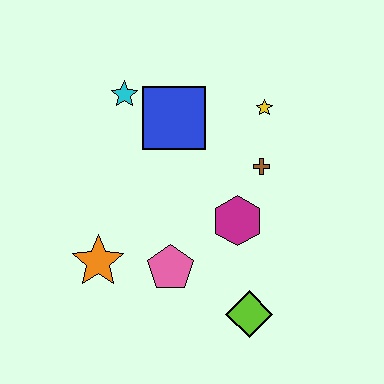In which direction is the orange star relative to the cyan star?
The orange star is below the cyan star.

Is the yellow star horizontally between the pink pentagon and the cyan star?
No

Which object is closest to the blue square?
The cyan star is closest to the blue square.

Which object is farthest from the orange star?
The yellow star is farthest from the orange star.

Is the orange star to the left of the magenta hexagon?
Yes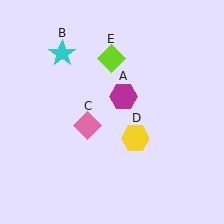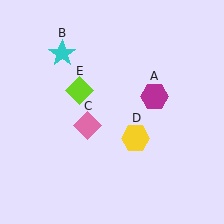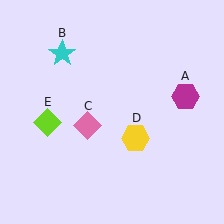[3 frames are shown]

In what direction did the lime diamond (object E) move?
The lime diamond (object E) moved down and to the left.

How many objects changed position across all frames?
2 objects changed position: magenta hexagon (object A), lime diamond (object E).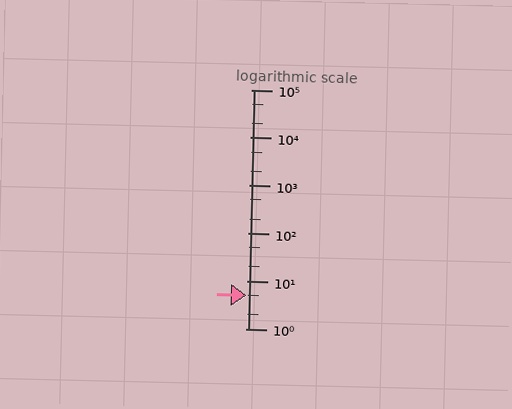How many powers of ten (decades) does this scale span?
The scale spans 5 decades, from 1 to 100000.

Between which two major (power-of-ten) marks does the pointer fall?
The pointer is between 1 and 10.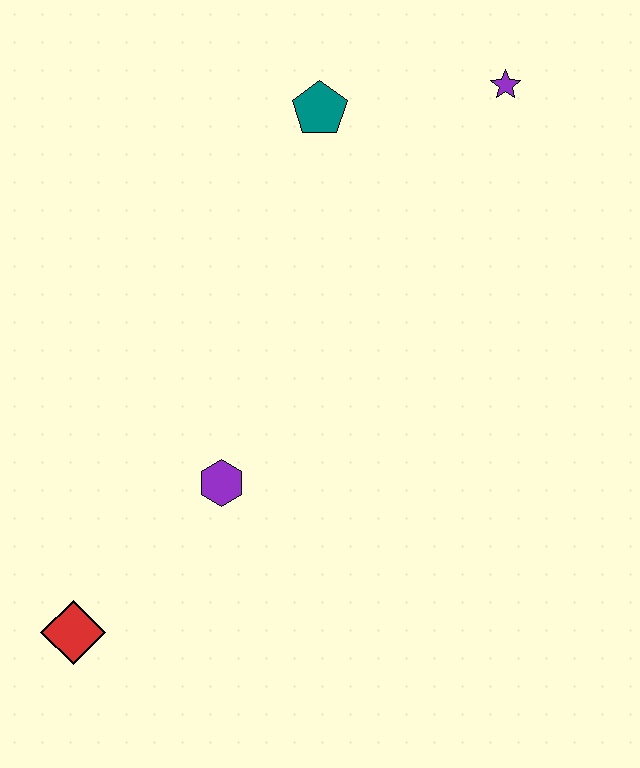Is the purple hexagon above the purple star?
No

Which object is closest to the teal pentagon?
The purple star is closest to the teal pentagon.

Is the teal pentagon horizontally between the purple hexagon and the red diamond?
No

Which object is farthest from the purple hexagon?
The purple star is farthest from the purple hexagon.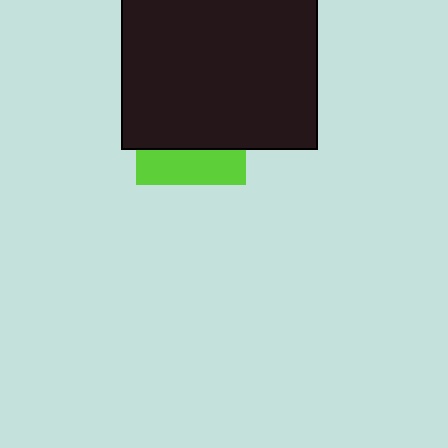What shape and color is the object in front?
The object in front is a black rectangle.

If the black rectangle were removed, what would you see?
You would see the complete lime square.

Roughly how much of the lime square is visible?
A small part of it is visible (roughly 32%).